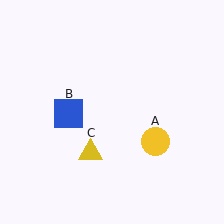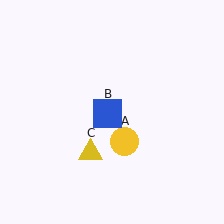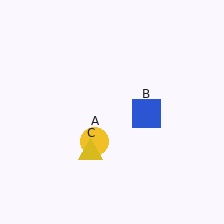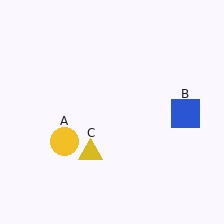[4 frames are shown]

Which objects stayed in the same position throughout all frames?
Yellow triangle (object C) remained stationary.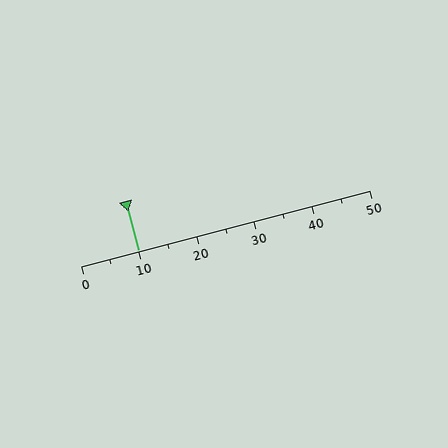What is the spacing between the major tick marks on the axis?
The major ticks are spaced 10 apart.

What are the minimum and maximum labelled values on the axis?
The axis runs from 0 to 50.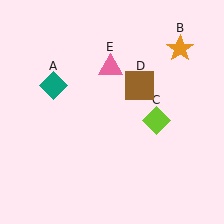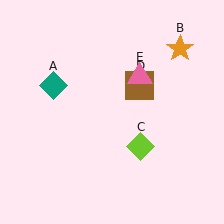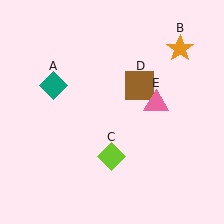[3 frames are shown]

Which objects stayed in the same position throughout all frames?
Teal diamond (object A) and orange star (object B) and brown square (object D) remained stationary.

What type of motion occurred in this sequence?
The lime diamond (object C), pink triangle (object E) rotated clockwise around the center of the scene.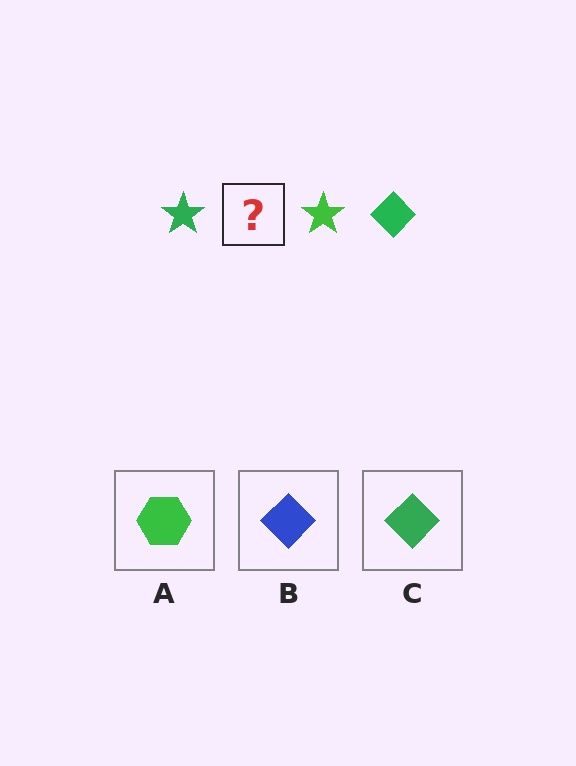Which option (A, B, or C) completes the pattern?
C.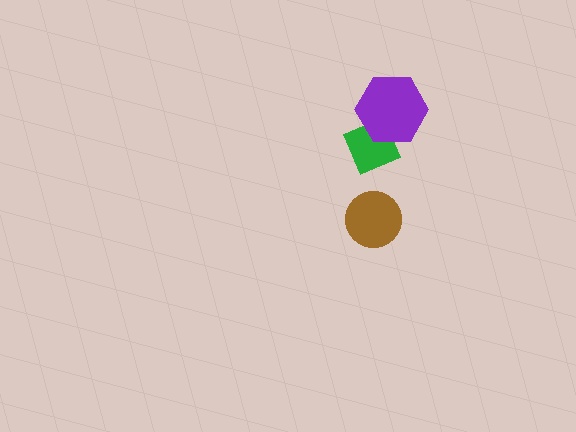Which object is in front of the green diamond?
The purple hexagon is in front of the green diamond.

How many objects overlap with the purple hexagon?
1 object overlaps with the purple hexagon.